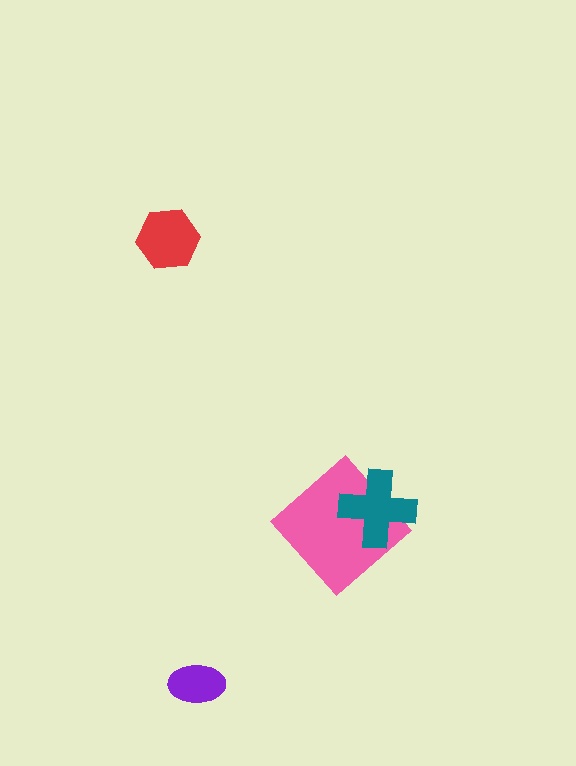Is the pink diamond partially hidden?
Yes, it is partially covered by another shape.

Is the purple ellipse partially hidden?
No, no other shape covers it.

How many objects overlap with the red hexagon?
0 objects overlap with the red hexagon.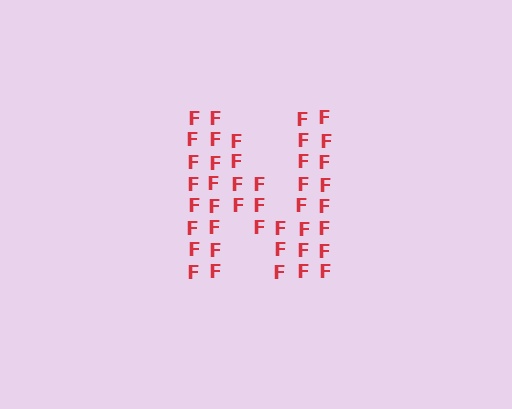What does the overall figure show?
The overall figure shows the letter N.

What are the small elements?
The small elements are letter F's.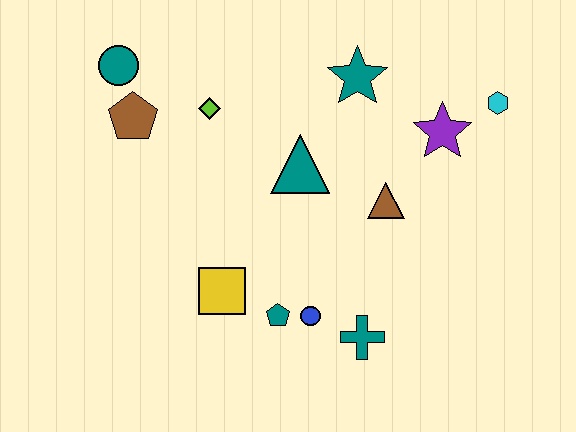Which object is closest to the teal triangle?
The brown triangle is closest to the teal triangle.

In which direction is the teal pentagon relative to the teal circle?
The teal pentagon is below the teal circle.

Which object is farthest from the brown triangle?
The teal circle is farthest from the brown triangle.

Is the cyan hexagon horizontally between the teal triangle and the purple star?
No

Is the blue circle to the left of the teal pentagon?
No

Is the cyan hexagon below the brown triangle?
No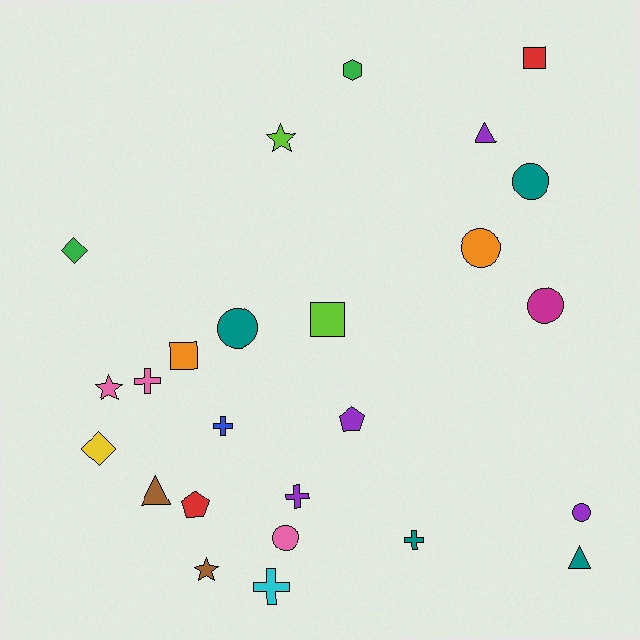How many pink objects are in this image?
There are 3 pink objects.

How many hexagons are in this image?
There is 1 hexagon.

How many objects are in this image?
There are 25 objects.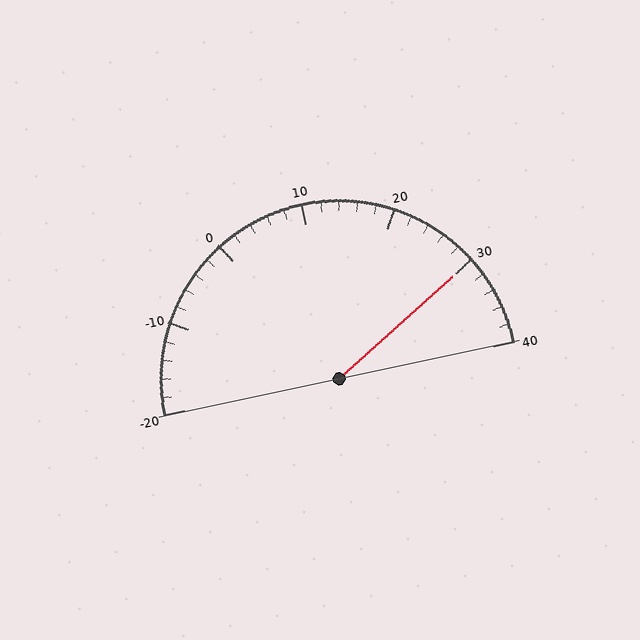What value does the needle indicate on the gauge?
The needle indicates approximately 30.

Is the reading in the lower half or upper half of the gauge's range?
The reading is in the upper half of the range (-20 to 40).